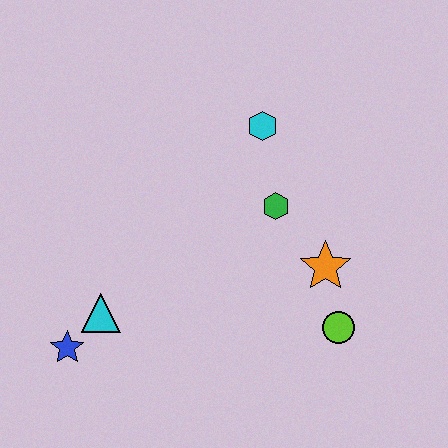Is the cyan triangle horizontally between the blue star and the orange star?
Yes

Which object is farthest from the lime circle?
The blue star is farthest from the lime circle.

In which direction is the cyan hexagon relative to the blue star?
The cyan hexagon is above the blue star.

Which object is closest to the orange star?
The lime circle is closest to the orange star.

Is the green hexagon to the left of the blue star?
No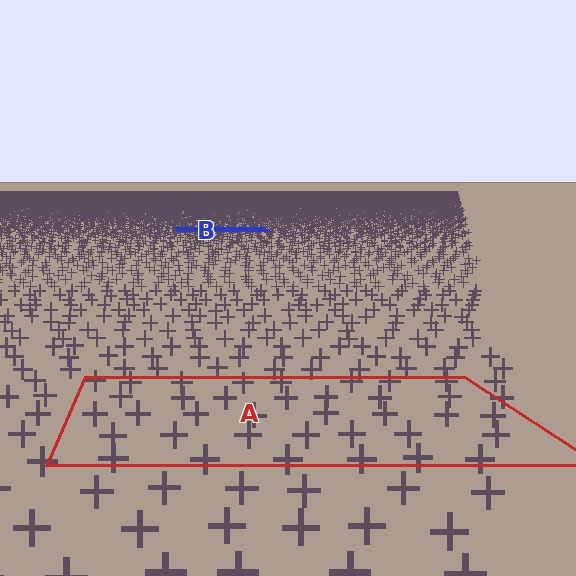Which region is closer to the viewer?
Region A is closer. The texture elements there are larger and more spread out.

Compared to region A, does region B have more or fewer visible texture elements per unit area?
Region B has more texture elements per unit area — they are packed more densely because it is farther away.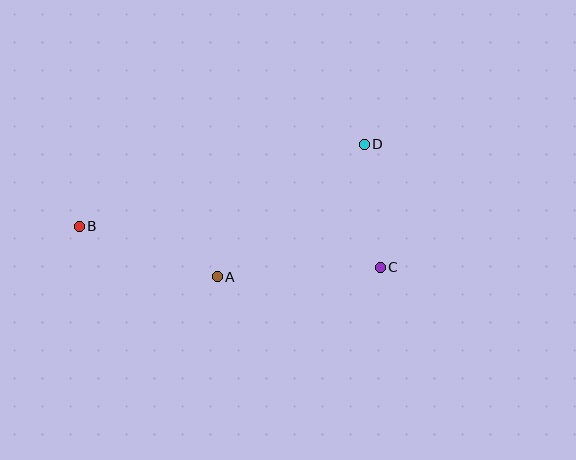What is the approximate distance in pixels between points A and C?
The distance between A and C is approximately 163 pixels.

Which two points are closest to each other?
Points C and D are closest to each other.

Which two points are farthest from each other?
Points B and C are farthest from each other.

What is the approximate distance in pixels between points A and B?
The distance between A and B is approximately 147 pixels.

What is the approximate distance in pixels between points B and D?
The distance between B and D is approximately 296 pixels.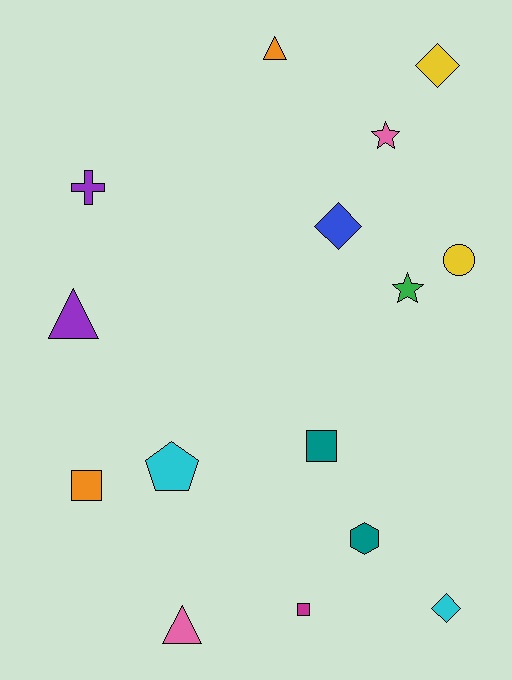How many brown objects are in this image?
There are no brown objects.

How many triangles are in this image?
There are 3 triangles.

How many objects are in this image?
There are 15 objects.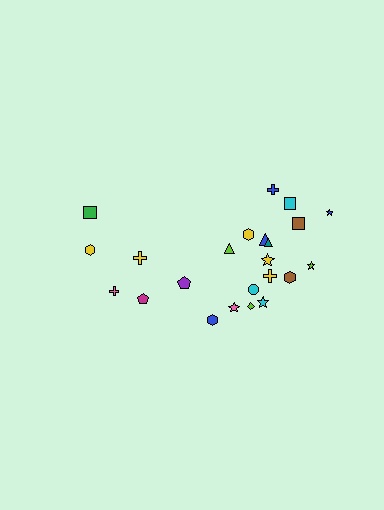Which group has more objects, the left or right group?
The right group.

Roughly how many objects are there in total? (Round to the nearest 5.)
Roughly 25 objects in total.